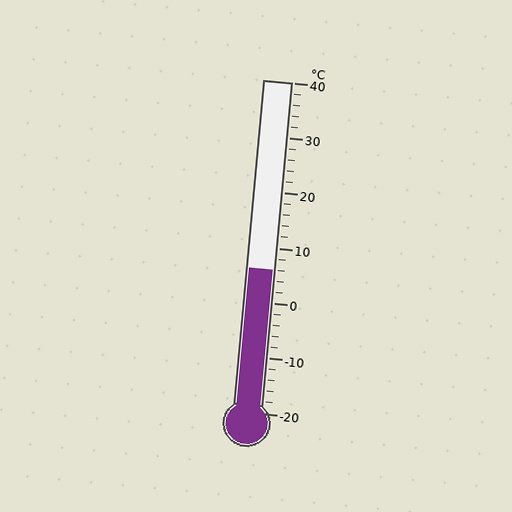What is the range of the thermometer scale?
The thermometer scale ranges from -20°C to 40°C.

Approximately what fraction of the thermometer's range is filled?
The thermometer is filled to approximately 45% of its range.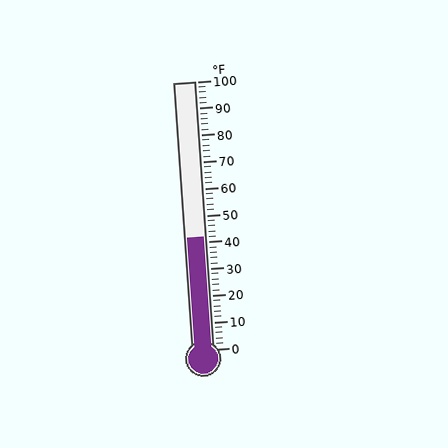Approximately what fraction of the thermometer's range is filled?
The thermometer is filled to approximately 40% of its range.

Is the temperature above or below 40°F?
The temperature is above 40°F.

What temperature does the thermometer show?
The thermometer shows approximately 42°F.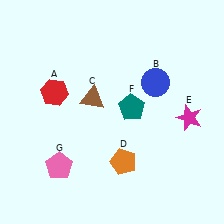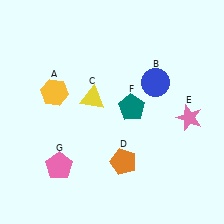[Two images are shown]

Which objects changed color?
A changed from red to yellow. C changed from brown to yellow. E changed from magenta to pink.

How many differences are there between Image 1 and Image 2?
There are 3 differences between the two images.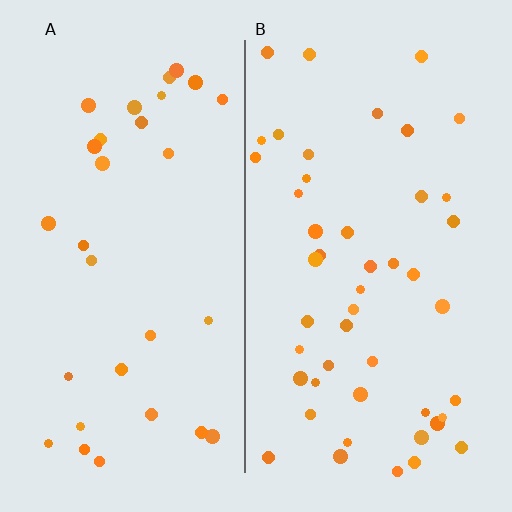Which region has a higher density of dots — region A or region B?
B (the right).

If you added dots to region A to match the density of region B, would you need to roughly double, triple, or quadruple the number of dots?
Approximately double.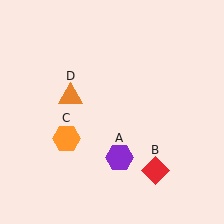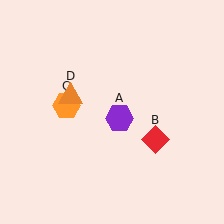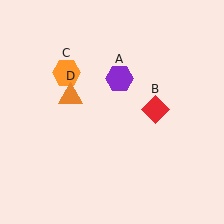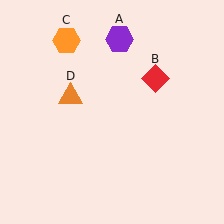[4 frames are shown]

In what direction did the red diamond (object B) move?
The red diamond (object B) moved up.